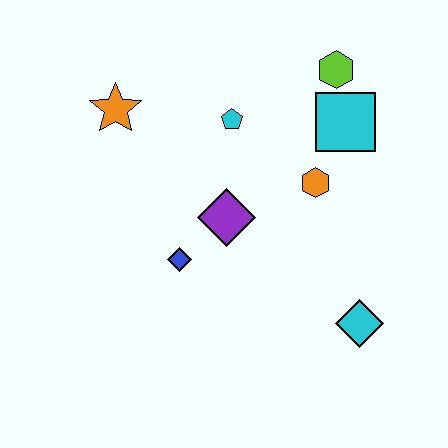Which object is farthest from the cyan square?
The orange star is farthest from the cyan square.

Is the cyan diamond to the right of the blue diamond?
Yes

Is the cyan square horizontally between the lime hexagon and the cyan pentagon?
No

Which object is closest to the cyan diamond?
The orange hexagon is closest to the cyan diamond.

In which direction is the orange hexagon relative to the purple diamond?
The orange hexagon is to the right of the purple diamond.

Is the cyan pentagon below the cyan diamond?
No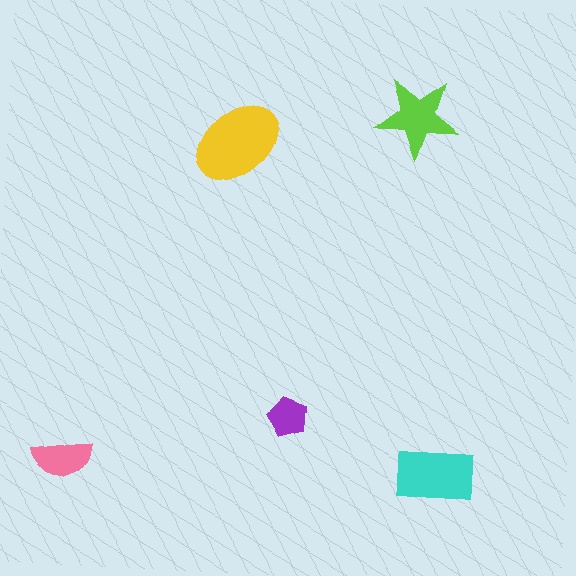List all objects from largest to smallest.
The yellow ellipse, the cyan rectangle, the lime star, the pink semicircle, the purple pentagon.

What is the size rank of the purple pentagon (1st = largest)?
5th.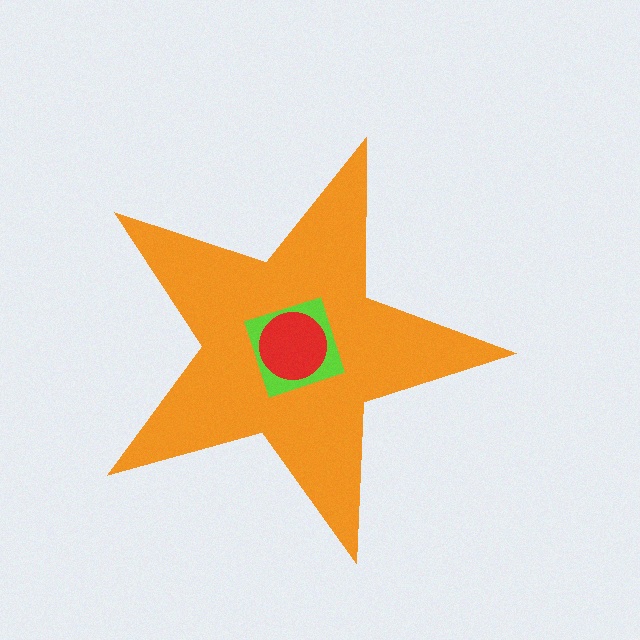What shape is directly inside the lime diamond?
The red circle.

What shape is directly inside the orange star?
The lime diamond.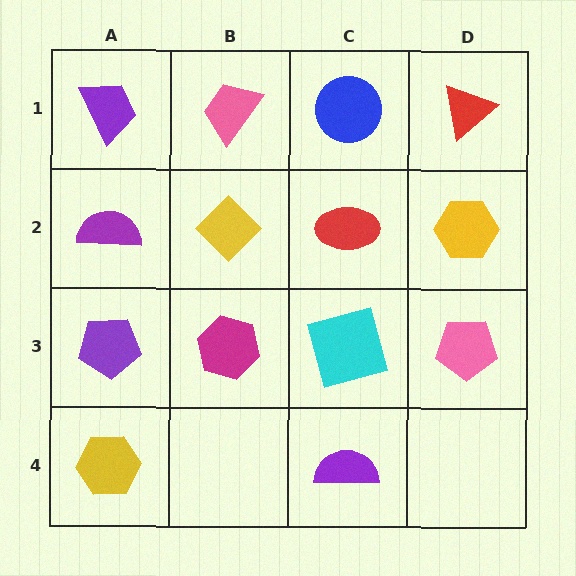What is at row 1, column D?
A red triangle.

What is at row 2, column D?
A yellow hexagon.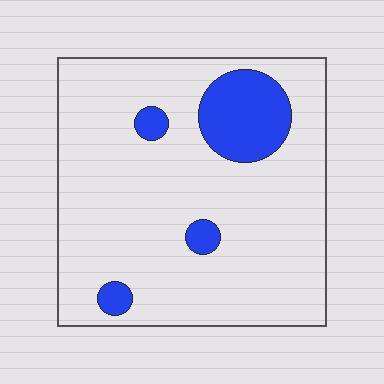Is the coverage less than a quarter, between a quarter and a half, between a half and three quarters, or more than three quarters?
Less than a quarter.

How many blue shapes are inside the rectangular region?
4.